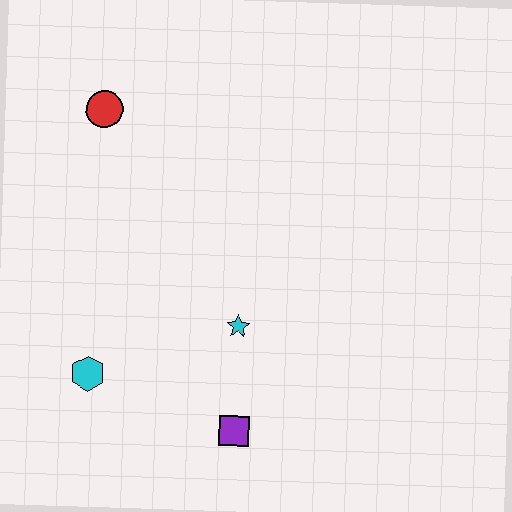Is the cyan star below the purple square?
No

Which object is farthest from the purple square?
The red circle is farthest from the purple square.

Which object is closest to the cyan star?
The purple square is closest to the cyan star.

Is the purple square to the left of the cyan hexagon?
No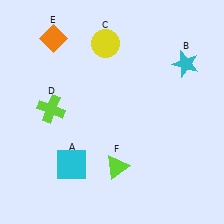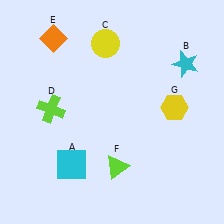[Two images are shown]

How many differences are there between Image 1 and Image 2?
There is 1 difference between the two images.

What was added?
A yellow hexagon (G) was added in Image 2.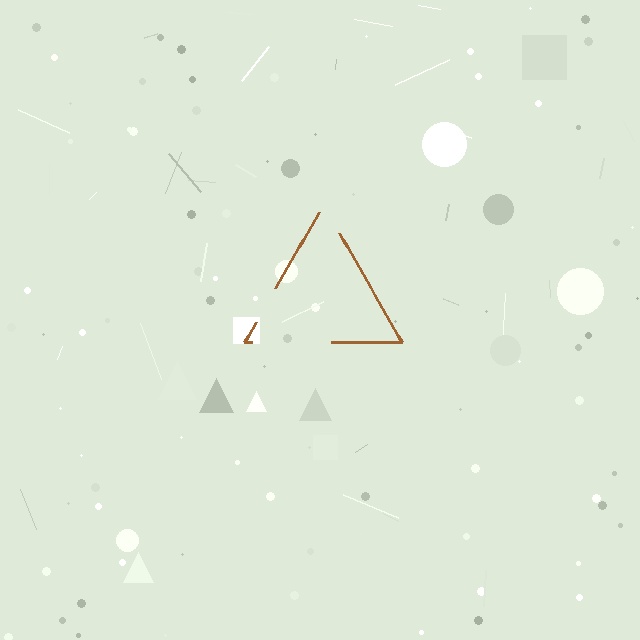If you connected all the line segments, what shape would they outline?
They would outline a triangle.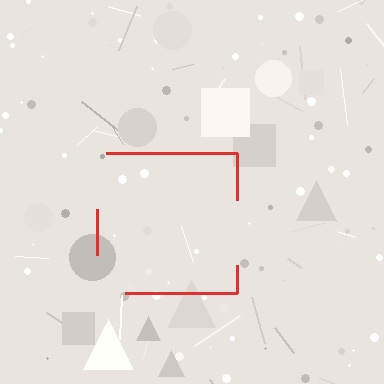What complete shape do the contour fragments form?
The contour fragments form a square.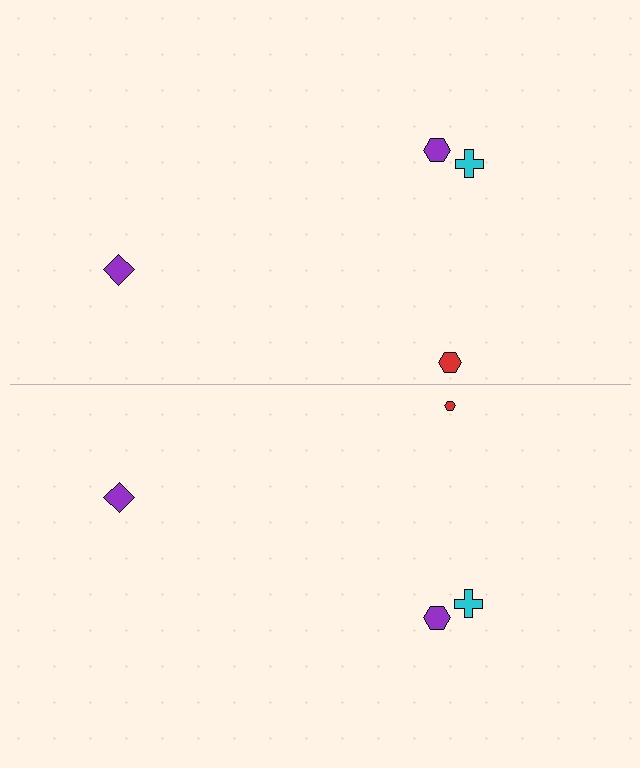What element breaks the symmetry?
The red hexagon on the bottom side has a different size than its mirror counterpart.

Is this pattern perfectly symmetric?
No, the pattern is not perfectly symmetric. The red hexagon on the bottom side has a different size than its mirror counterpart.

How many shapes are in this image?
There are 8 shapes in this image.